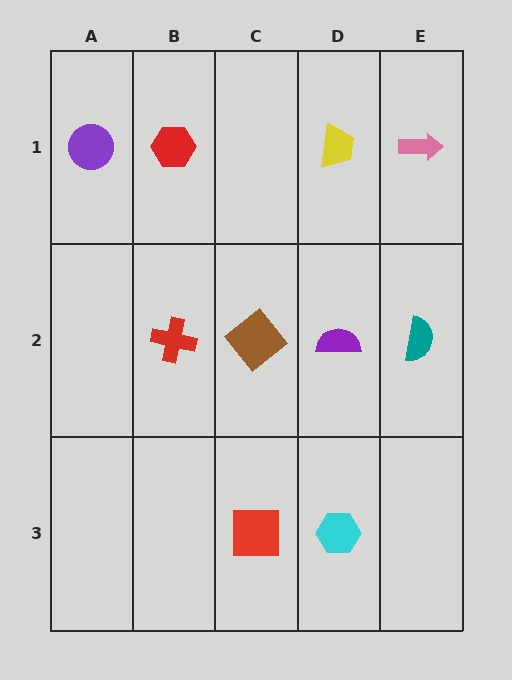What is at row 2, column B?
A red cross.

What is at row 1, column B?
A red hexagon.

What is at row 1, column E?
A pink arrow.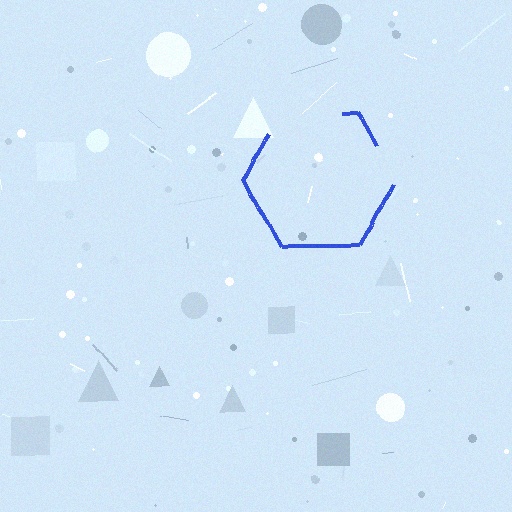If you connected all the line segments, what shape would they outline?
They would outline a hexagon.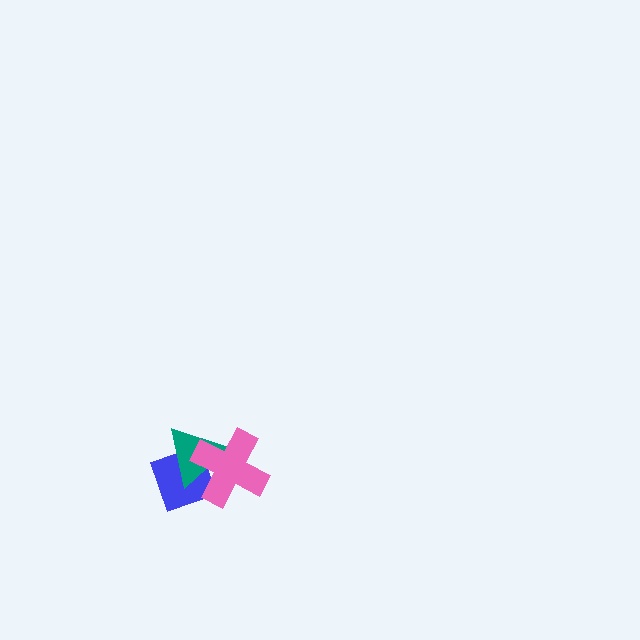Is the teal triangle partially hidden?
Yes, it is partially covered by another shape.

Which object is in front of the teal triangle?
The pink cross is in front of the teal triangle.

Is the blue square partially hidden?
Yes, it is partially covered by another shape.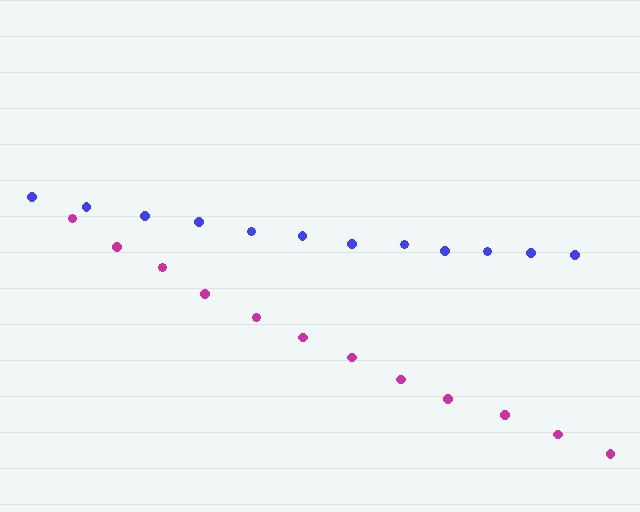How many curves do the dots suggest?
There are 2 distinct paths.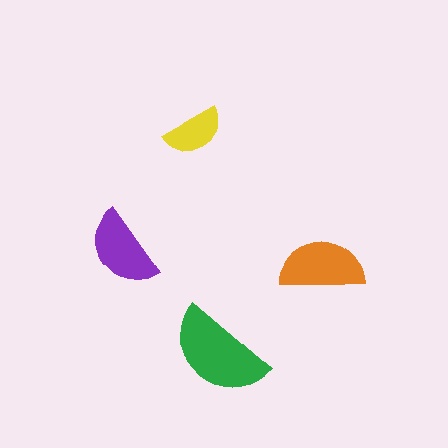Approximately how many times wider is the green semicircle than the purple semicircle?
About 1.5 times wider.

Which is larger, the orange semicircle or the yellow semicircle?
The orange one.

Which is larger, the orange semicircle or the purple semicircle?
The orange one.